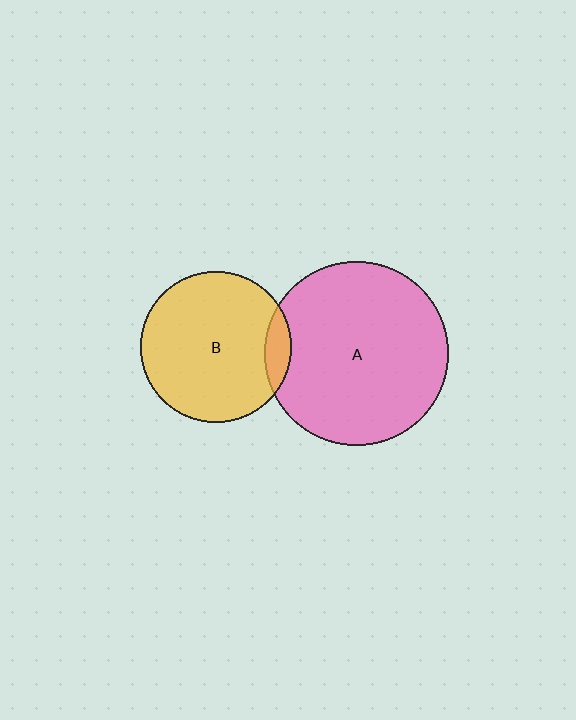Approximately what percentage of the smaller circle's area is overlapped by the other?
Approximately 10%.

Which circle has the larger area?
Circle A (pink).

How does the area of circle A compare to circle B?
Approximately 1.5 times.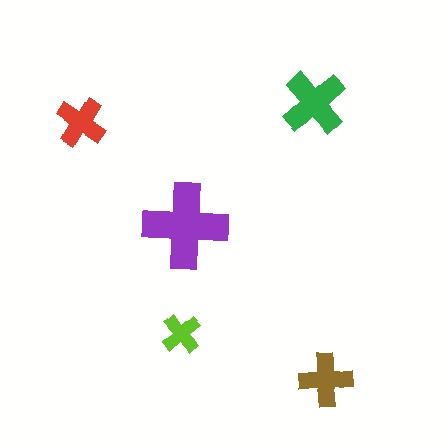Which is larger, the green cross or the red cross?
The green one.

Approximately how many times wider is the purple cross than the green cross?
About 1.5 times wider.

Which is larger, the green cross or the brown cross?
The green one.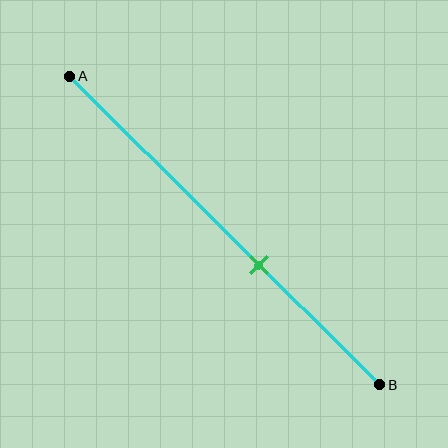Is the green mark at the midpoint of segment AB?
No, the mark is at about 60% from A, not at the 50% midpoint.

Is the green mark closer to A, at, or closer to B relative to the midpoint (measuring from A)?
The green mark is closer to point B than the midpoint of segment AB.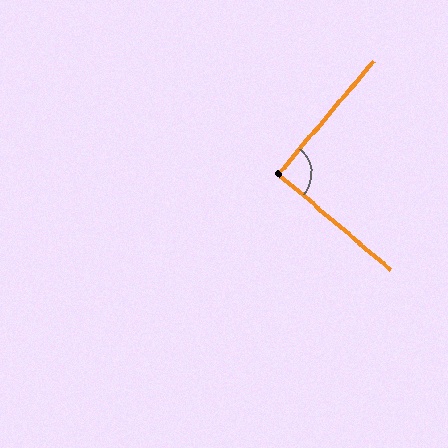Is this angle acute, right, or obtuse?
It is approximately a right angle.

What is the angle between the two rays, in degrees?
Approximately 90 degrees.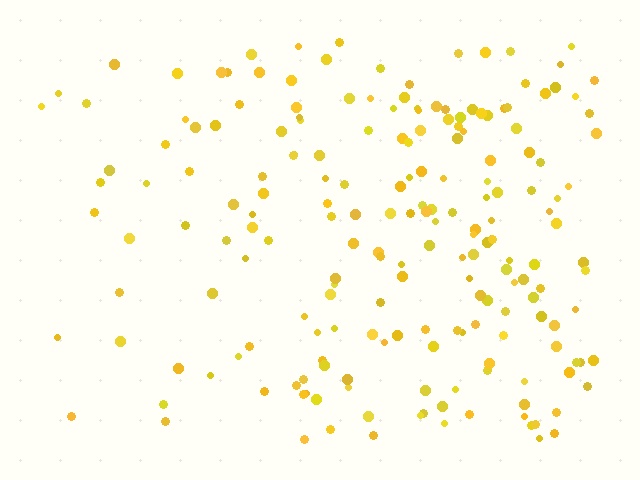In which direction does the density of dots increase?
From left to right, with the right side densest.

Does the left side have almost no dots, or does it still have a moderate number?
Still a moderate number, just noticeably fewer than the right.